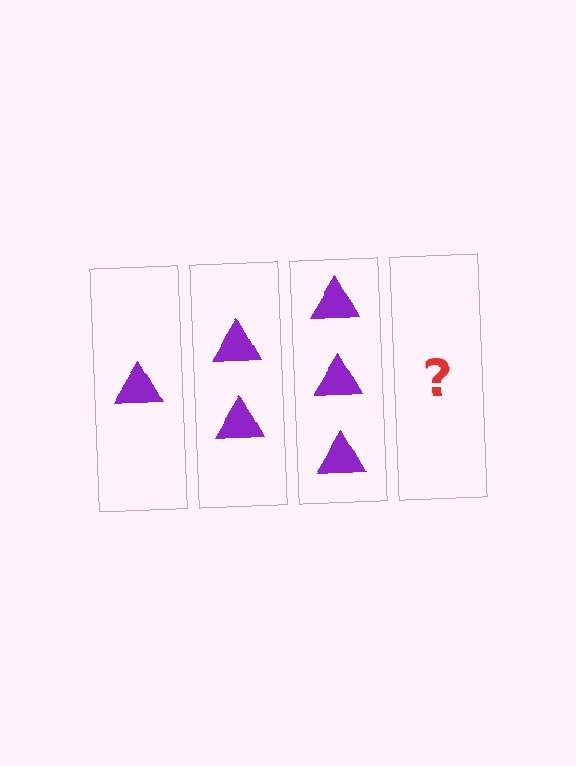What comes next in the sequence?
The next element should be 4 triangles.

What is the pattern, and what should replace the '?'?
The pattern is that each step adds one more triangle. The '?' should be 4 triangles.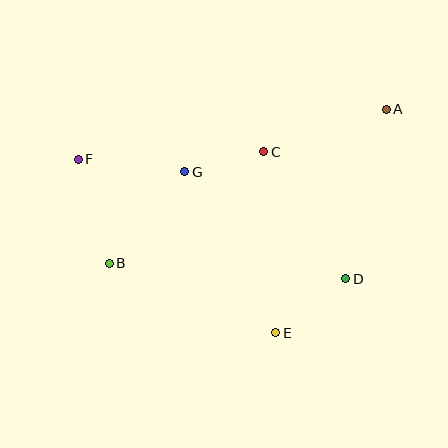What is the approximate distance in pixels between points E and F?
The distance between E and F is approximately 263 pixels.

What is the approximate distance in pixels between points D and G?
The distance between D and G is approximately 193 pixels.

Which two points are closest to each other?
Points C and G are closest to each other.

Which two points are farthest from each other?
Points A and B are farthest from each other.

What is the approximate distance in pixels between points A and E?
The distance between A and E is approximately 250 pixels.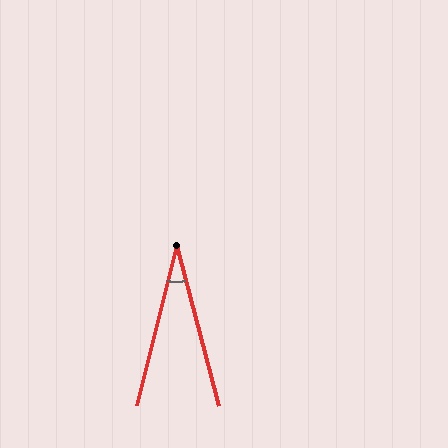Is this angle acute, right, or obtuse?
It is acute.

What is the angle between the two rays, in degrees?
Approximately 29 degrees.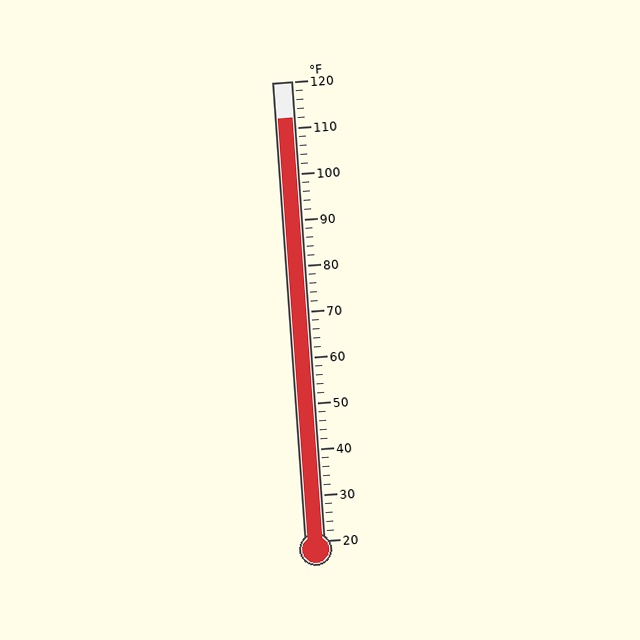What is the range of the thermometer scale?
The thermometer scale ranges from 20°F to 120°F.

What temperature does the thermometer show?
The thermometer shows approximately 112°F.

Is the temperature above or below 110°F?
The temperature is above 110°F.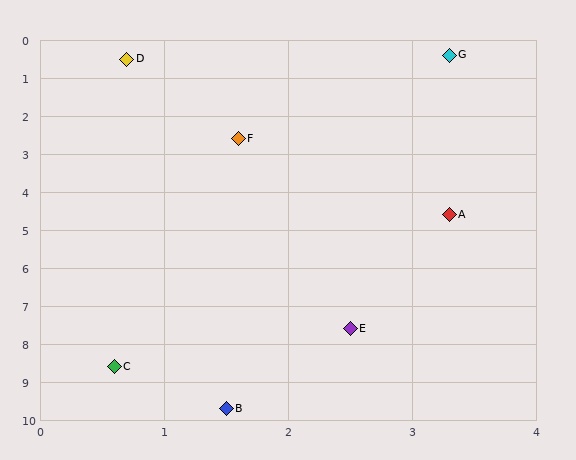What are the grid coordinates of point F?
Point F is at approximately (1.6, 2.6).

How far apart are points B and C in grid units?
Points B and C are about 1.4 grid units apart.